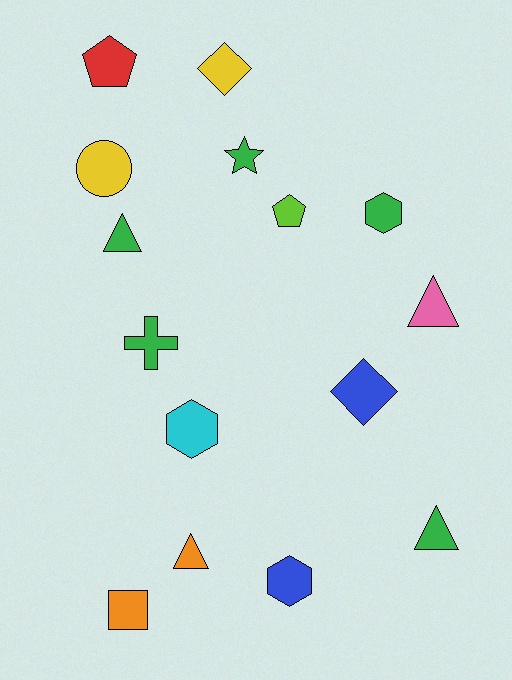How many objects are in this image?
There are 15 objects.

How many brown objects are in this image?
There are no brown objects.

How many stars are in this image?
There is 1 star.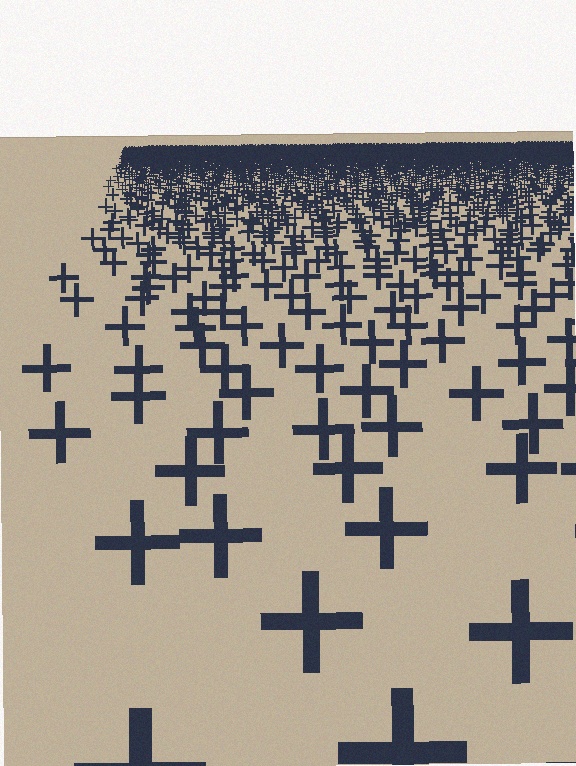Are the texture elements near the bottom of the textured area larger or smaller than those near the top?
Larger. Near the bottom, elements are closer to the viewer and appear at a bigger on-screen size.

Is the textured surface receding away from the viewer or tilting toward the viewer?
The surface is receding away from the viewer. Texture elements get smaller and denser toward the top.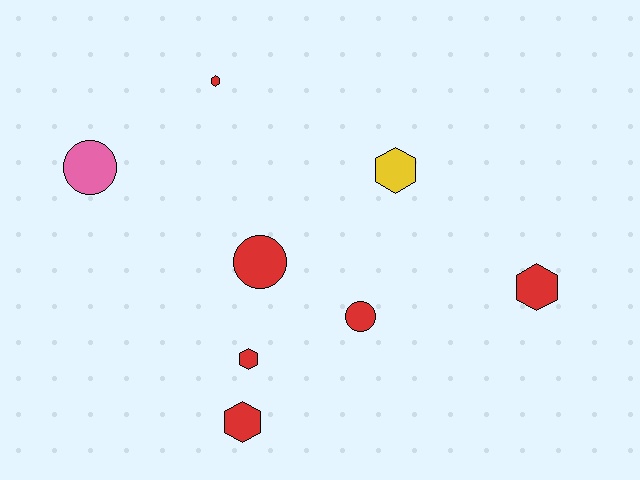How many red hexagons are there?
There are 4 red hexagons.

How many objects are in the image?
There are 8 objects.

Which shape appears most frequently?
Hexagon, with 5 objects.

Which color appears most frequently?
Red, with 6 objects.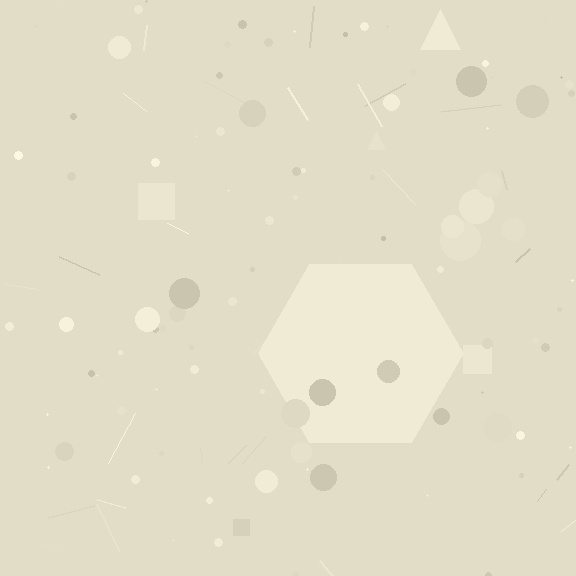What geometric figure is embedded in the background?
A hexagon is embedded in the background.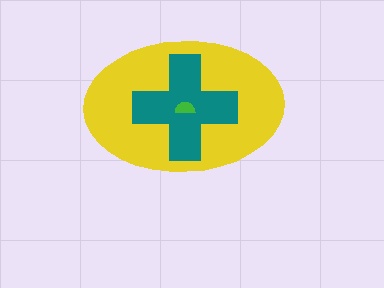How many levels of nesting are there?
3.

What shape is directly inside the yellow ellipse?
The teal cross.